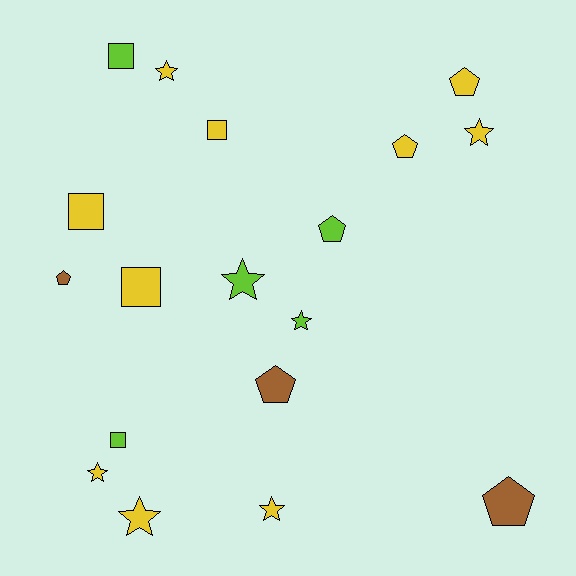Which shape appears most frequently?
Star, with 7 objects.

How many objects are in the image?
There are 18 objects.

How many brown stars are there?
There are no brown stars.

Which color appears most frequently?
Yellow, with 10 objects.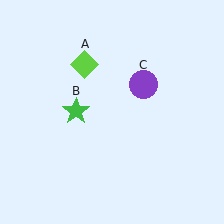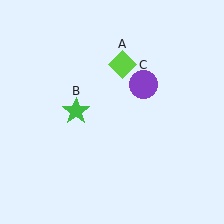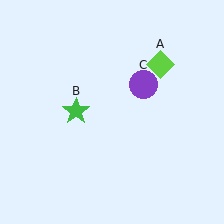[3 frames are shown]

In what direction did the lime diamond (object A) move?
The lime diamond (object A) moved right.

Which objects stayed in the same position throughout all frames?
Green star (object B) and purple circle (object C) remained stationary.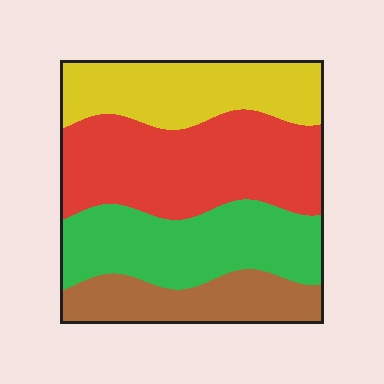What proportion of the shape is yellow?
Yellow covers about 25% of the shape.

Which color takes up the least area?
Brown, at roughly 15%.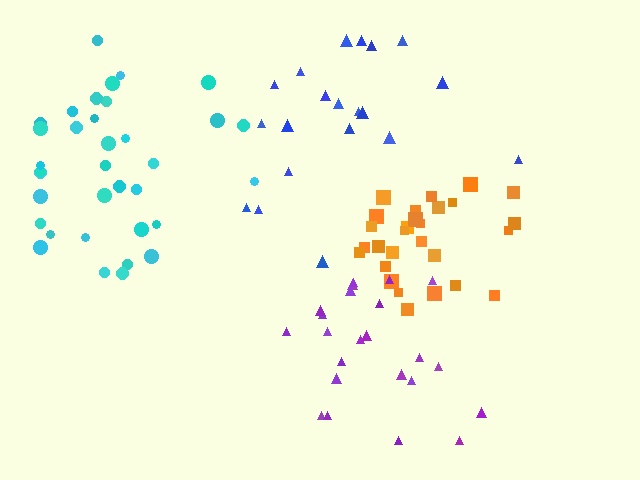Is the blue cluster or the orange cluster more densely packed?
Orange.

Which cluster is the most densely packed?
Orange.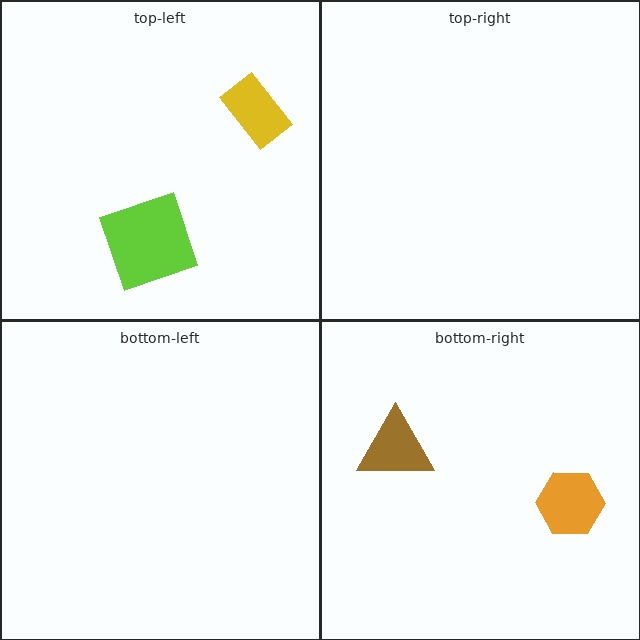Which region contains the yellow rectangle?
The top-left region.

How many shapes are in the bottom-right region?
2.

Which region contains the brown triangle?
The bottom-right region.